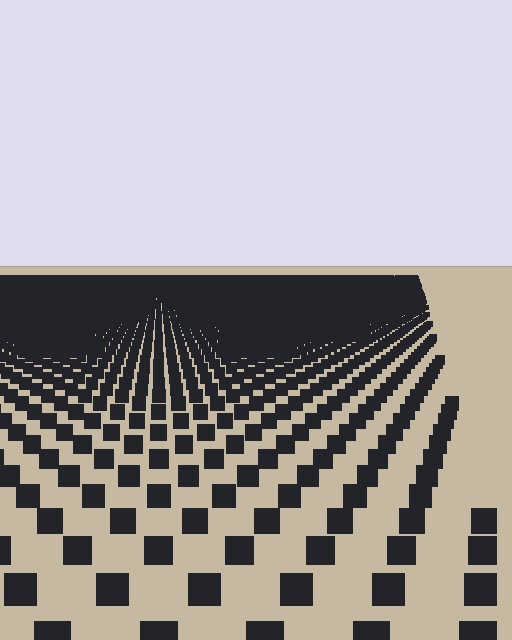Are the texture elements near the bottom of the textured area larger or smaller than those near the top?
Larger. Near the bottom, elements are closer to the viewer and appear at a bigger on-screen size.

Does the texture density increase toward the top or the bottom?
Density increases toward the top.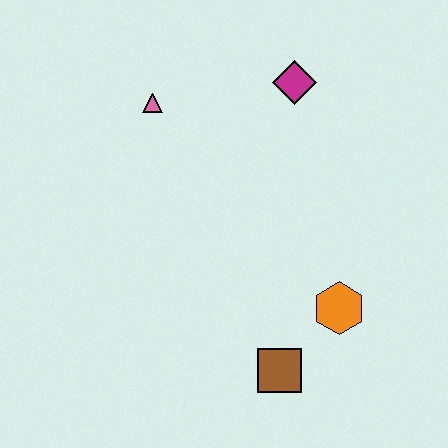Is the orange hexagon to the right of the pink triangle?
Yes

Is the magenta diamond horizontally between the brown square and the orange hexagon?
Yes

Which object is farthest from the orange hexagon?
The pink triangle is farthest from the orange hexagon.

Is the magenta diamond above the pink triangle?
Yes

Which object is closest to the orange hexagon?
The brown square is closest to the orange hexagon.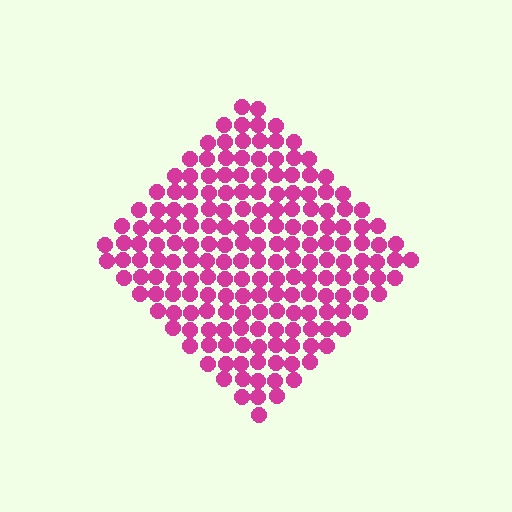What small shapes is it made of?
It is made of small circles.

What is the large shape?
The large shape is a diamond.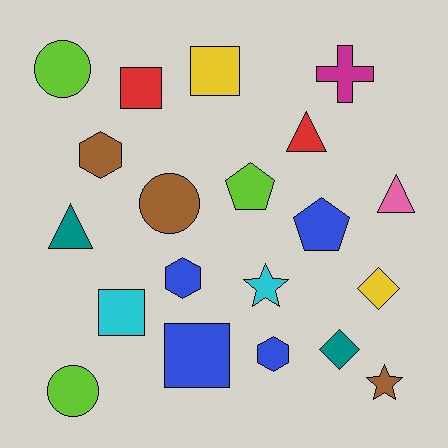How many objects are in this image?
There are 20 objects.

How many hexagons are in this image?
There are 3 hexagons.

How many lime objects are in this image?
There are 3 lime objects.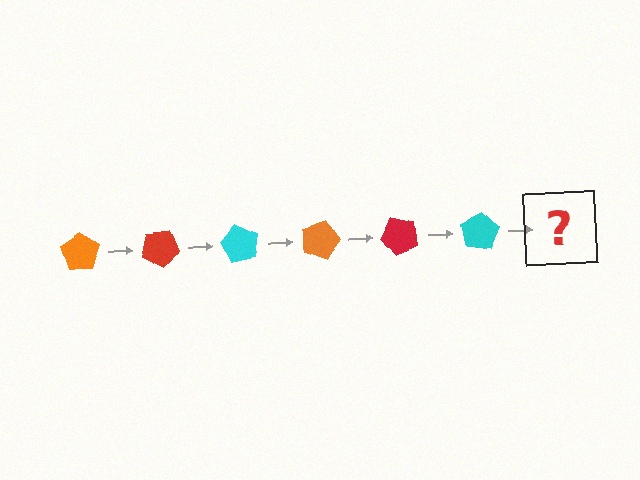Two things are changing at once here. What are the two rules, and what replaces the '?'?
The two rules are that it rotates 30 degrees each step and the color cycles through orange, red, and cyan. The '?' should be an orange pentagon, rotated 180 degrees from the start.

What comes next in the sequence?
The next element should be an orange pentagon, rotated 180 degrees from the start.